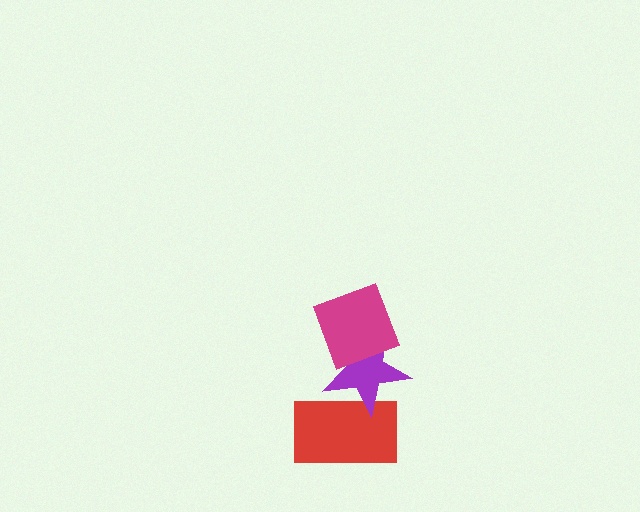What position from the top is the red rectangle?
The red rectangle is 3rd from the top.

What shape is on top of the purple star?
The magenta diamond is on top of the purple star.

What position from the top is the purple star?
The purple star is 2nd from the top.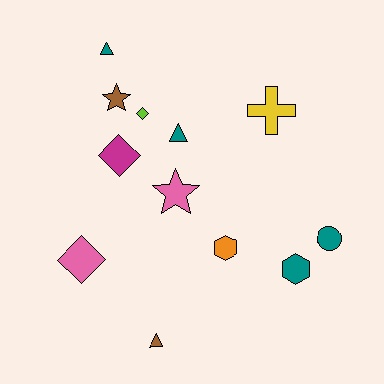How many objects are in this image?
There are 12 objects.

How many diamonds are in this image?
There are 3 diamonds.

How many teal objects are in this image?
There are 4 teal objects.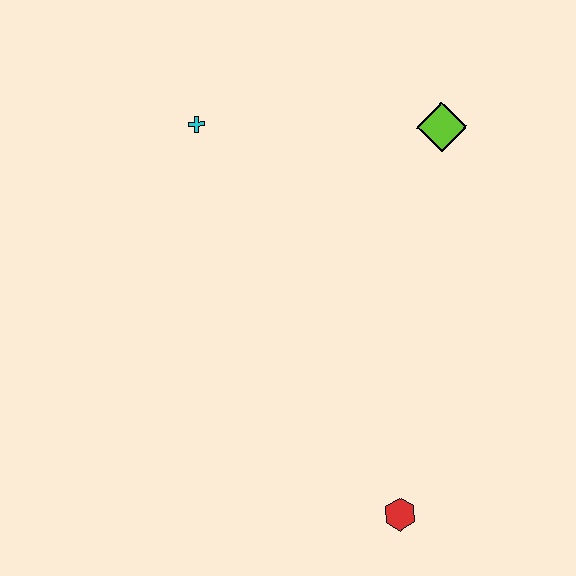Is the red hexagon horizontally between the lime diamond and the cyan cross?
Yes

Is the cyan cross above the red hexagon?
Yes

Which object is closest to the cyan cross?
The lime diamond is closest to the cyan cross.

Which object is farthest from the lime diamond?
The red hexagon is farthest from the lime diamond.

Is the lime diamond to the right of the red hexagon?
Yes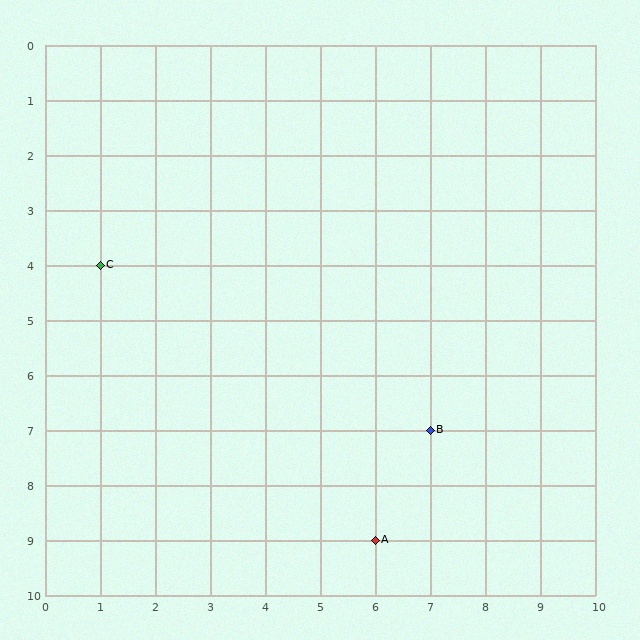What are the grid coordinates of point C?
Point C is at grid coordinates (1, 4).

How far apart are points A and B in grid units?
Points A and B are 1 column and 2 rows apart (about 2.2 grid units diagonally).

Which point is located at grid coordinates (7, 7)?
Point B is at (7, 7).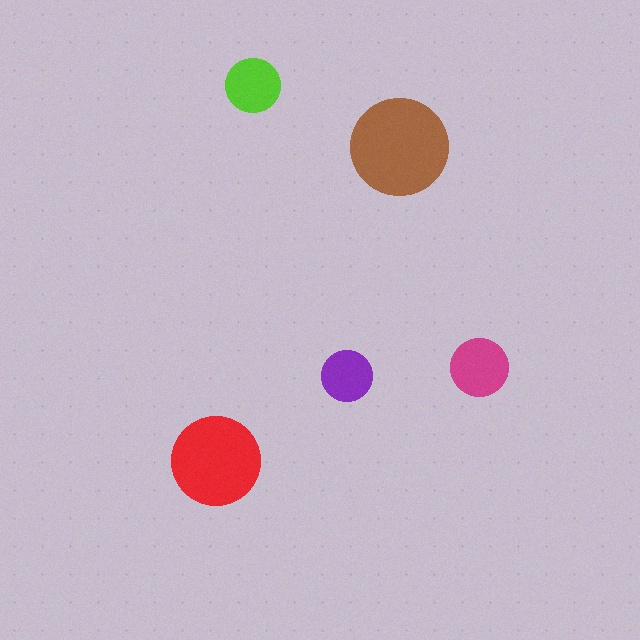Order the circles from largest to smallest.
the brown one, the red one, the magenta one, the lime one, the purple one.